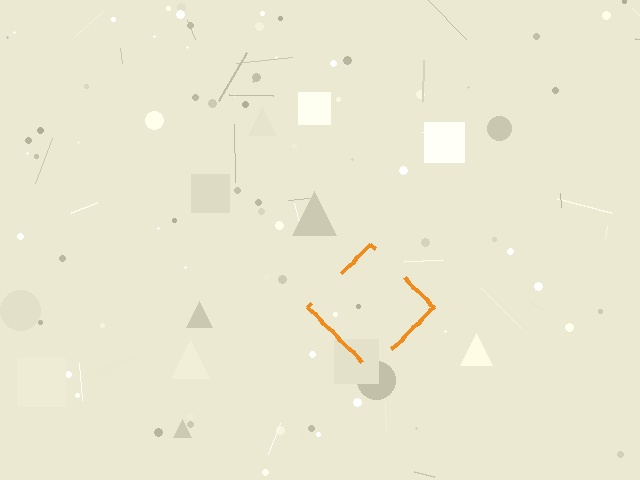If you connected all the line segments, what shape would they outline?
They would outline a diamond.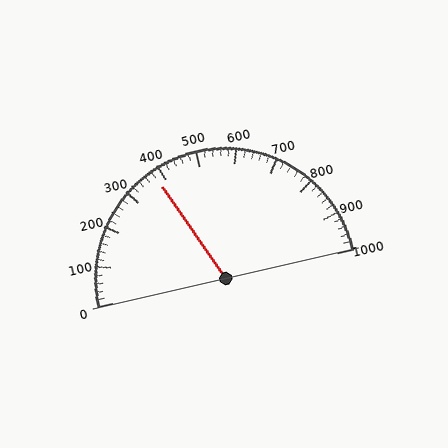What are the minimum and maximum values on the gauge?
The gauge ranges from 0 to 1000.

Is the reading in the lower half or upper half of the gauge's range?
The reading is in the lower half of the range (0 to 1000).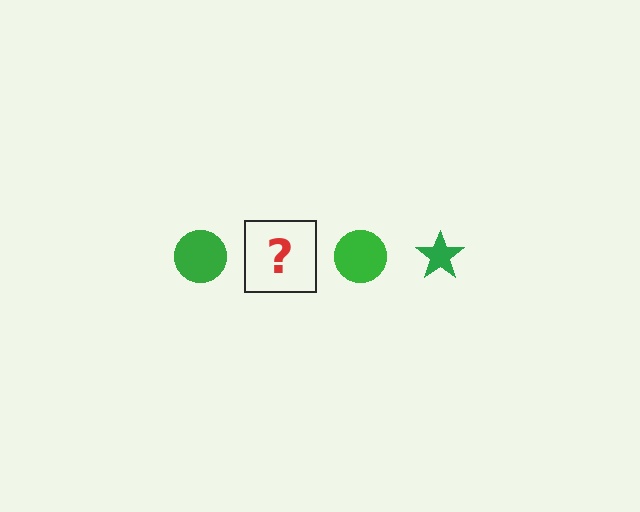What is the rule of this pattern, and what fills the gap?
The rule is that the pattern cycles through circle, star shapes in green. The gap should be filled with a green star.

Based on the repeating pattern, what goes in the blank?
The blank should be a green star.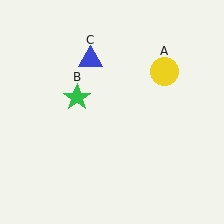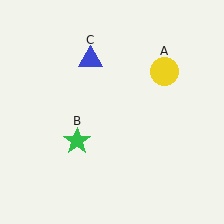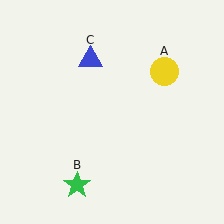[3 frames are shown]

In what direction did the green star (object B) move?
The green star (object B) moved down.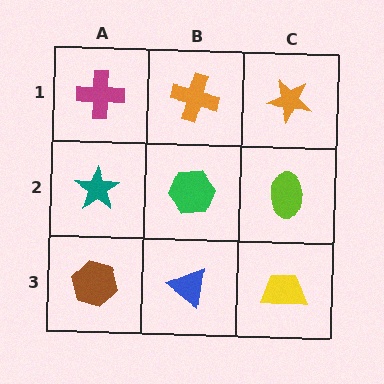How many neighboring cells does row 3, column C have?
2.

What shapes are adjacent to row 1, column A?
A teal star (row 2, column A), an orange cross (row 1, column B).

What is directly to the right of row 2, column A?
A green hexagon.